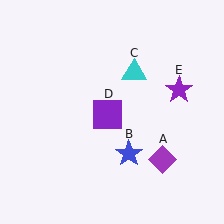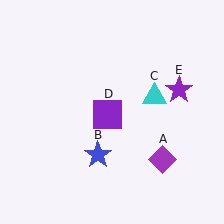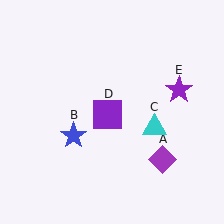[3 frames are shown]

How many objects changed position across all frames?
2 objects changed position: blue star (object B), cyan triangle (object C).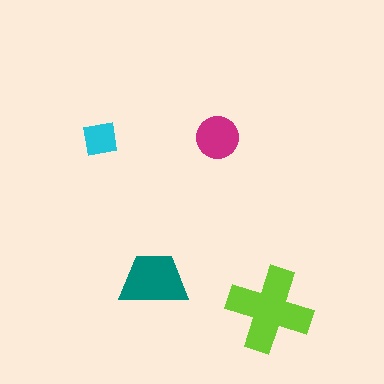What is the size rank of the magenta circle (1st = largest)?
3rd.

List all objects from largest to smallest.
The lime cross, the teal trapezoid, the magenta circle, the cyan square.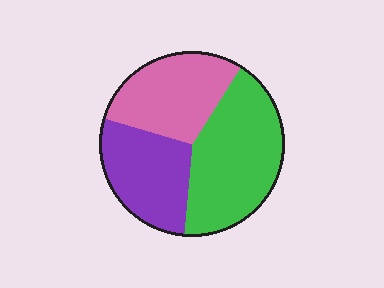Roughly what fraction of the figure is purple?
Purple covers 28% of the figure.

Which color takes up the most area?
Green, at roughly 40%.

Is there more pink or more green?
Green.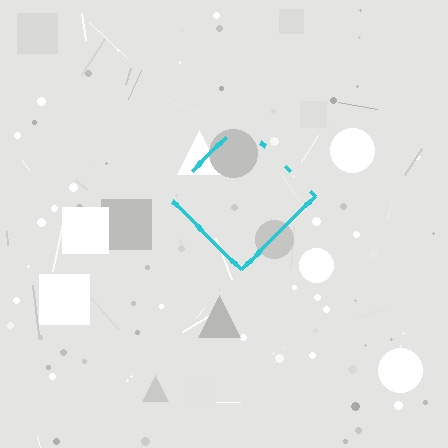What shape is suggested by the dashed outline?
The dashed outline suggests a diamond.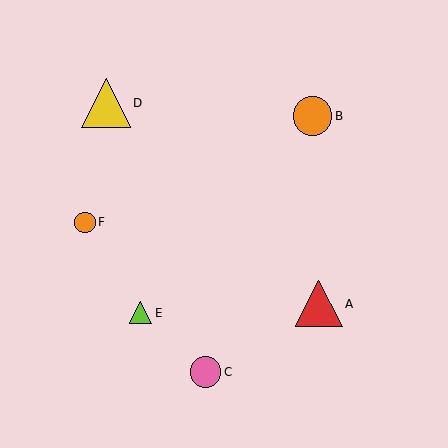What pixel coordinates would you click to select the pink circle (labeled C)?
Click at (206, 372) to select the pink circle C.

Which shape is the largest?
The yellow triangle (labeled D) is the largest.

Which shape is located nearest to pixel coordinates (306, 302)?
The red triangle (labeled A) at (319, 304) is nearest to that location.